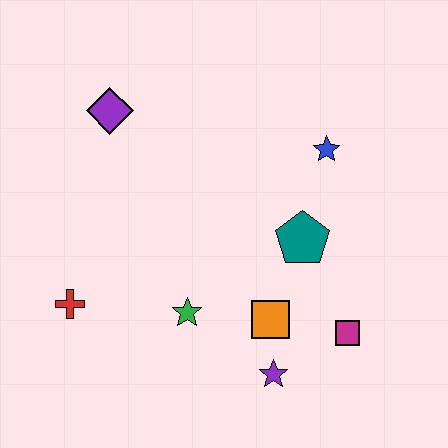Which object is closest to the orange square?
The purple star is closest to the orange square.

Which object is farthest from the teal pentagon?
The red cross is farthest from the teal pentagon.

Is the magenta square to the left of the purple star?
No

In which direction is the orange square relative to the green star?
The orange square is to the right of the green star.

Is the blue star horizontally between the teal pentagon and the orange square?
No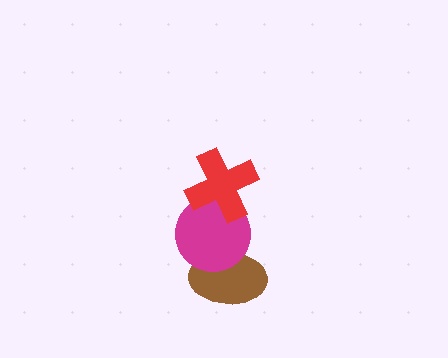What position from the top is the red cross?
The red cross is 1st from the top.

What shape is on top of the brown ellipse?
The magenta circle is on top of the brown ellipse.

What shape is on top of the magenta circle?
The red cross is on top of the magenta circle.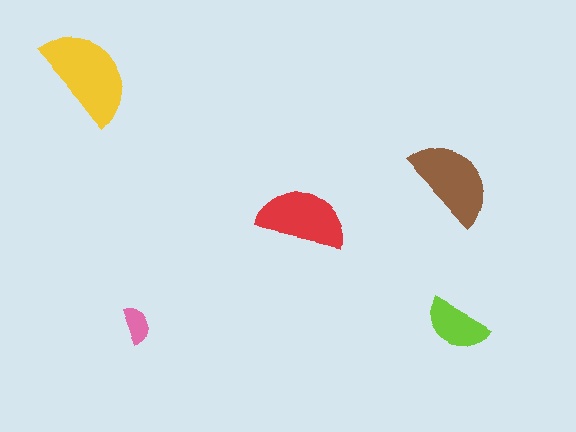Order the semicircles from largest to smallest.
the yellow one, the brown one, the red one, the lime one, the pink one.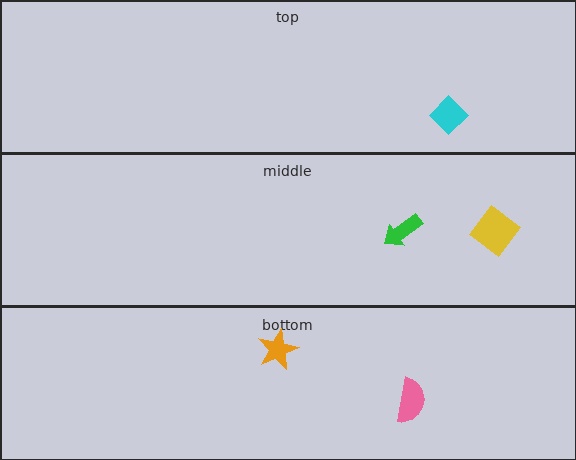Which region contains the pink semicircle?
The bottom region.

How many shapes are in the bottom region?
2.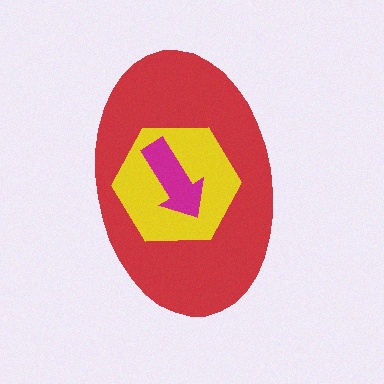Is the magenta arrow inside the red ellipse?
Yes.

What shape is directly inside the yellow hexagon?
The magenta arrow.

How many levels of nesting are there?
3.